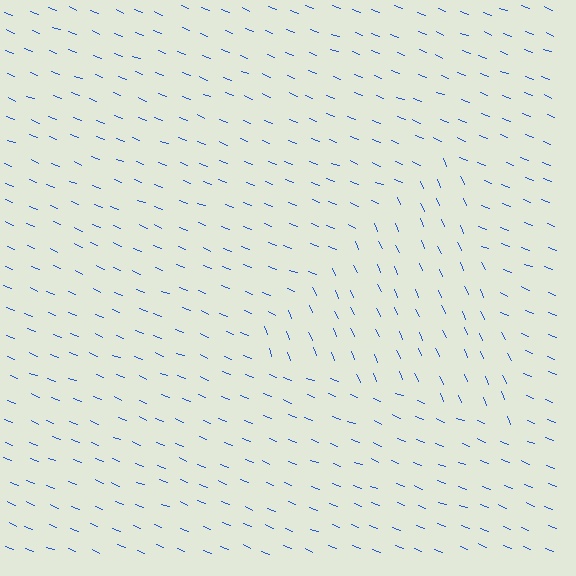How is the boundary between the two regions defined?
The boundary is defined purely by a change in line orientation (approximately 45 degrees difference). All lines are the same color and thickness.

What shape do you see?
I see a triangle.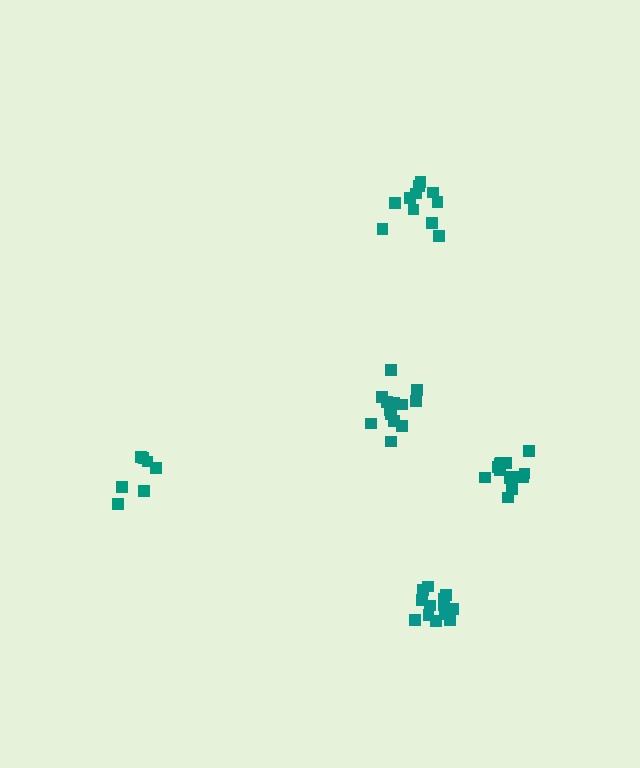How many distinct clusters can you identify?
There are 5 distinct clusters.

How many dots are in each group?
Group 1: 13 dots, Group 2: 13 dots, Group 3: 11 dots, Group 4: 13 dots, Group 5: 7 dots (57 total).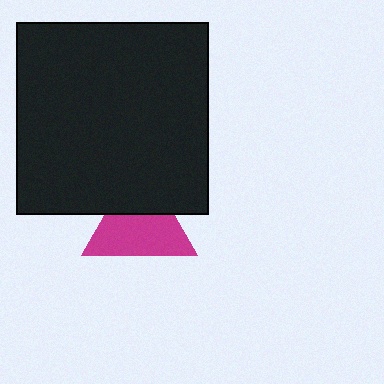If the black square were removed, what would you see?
You would see the complete magenta triangle.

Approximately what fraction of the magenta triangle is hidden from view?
Roughly 37% of the magenta triangle is hidden behind the black square.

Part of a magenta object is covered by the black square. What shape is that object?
It is a triangle.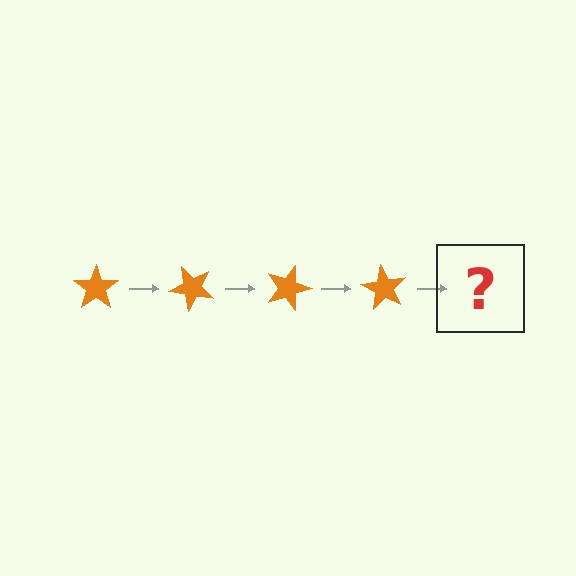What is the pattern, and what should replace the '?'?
The pattern is that the star rotates 45 degrees each step. The '?' should be an orange star rotated 180 degrees.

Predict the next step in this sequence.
The next step is an orange star rotated 180 degrees.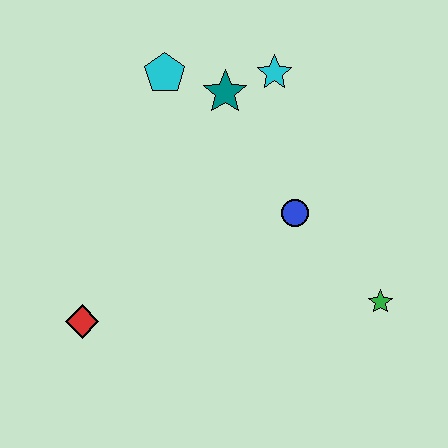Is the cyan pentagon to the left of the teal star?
Yes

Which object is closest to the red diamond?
The blue circle is closest to the red diamond.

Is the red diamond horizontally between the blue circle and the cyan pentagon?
No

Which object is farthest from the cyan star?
The red diamond is farthest from the cyan star.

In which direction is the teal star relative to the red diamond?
The teal star is above the red diamond.